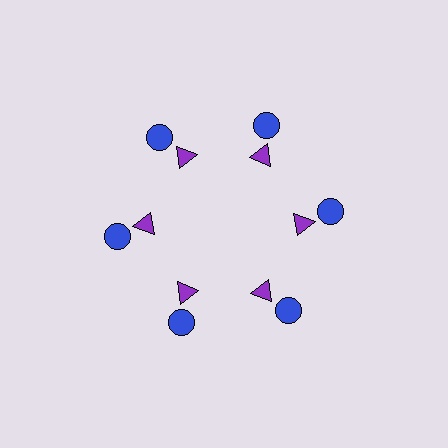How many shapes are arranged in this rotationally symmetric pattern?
There are 12 shapes, arranged in 6 groups of 2.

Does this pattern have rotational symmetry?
Yes, this pattern has 6-fold rotational symmetry. It looks the same after rotating 60 degrees around the center.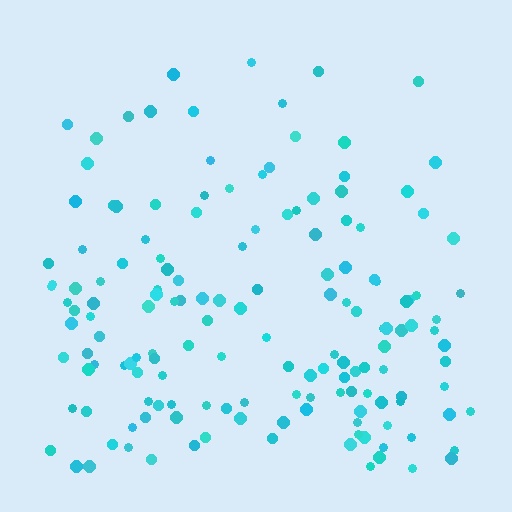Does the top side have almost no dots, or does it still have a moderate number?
Still a moderate number, just noticeably fewer than the bottom.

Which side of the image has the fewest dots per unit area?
The top.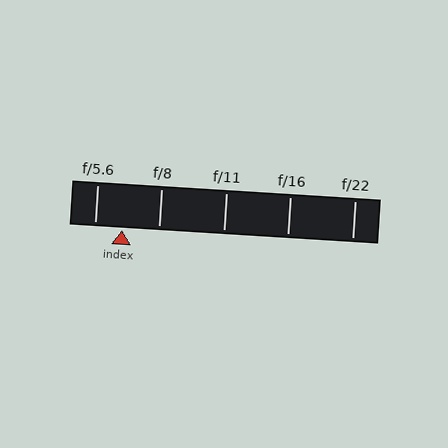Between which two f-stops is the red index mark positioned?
The index mark is between f/5.6 and f/8.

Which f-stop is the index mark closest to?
The index mark is closest to f/5.6.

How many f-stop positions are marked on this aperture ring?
There are 5 f-stop positions marked.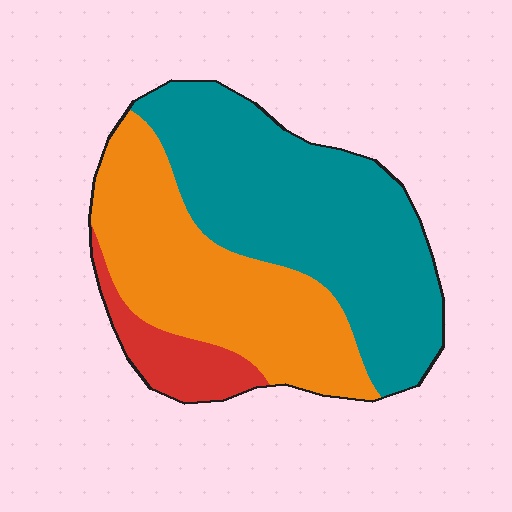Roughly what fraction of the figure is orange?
Orange takes up between a quarter and a half of the figure.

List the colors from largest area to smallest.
From largest to smallest: teal, orange, red.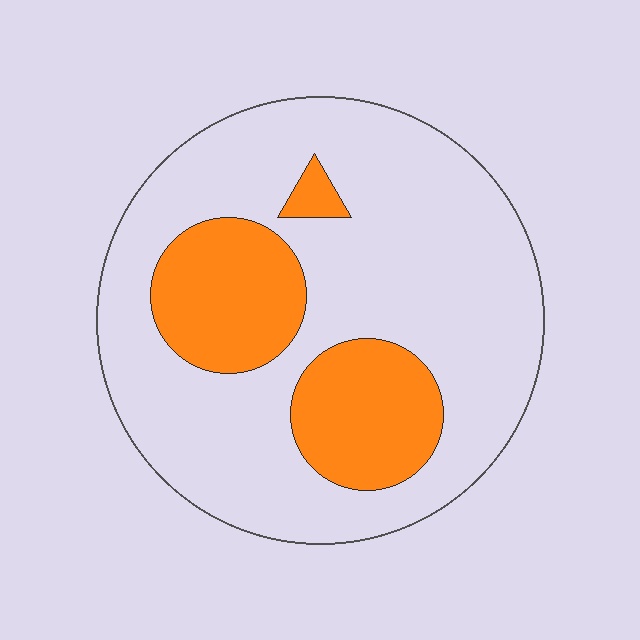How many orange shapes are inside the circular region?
3.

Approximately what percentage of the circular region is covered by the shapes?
Approximately 25%.